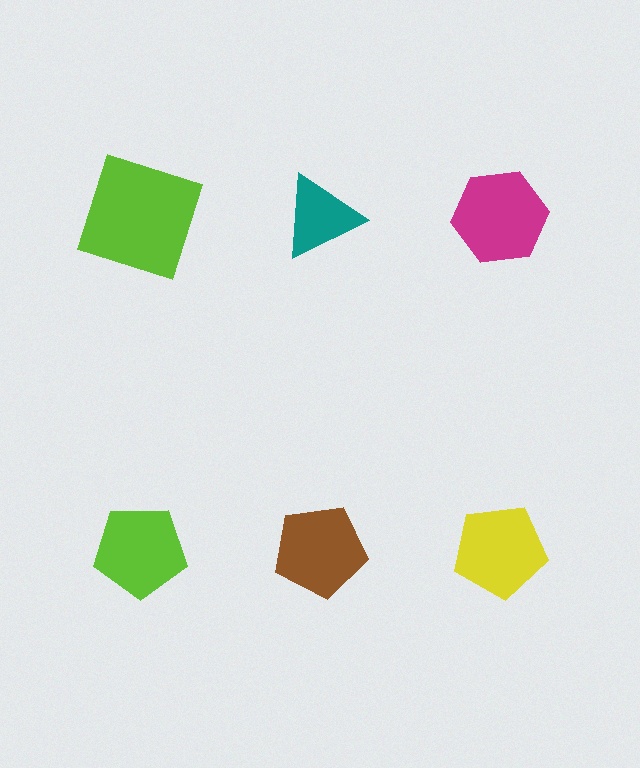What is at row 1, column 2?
A teal triangle.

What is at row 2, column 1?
A lime pentagon.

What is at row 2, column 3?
A yellow pentagon.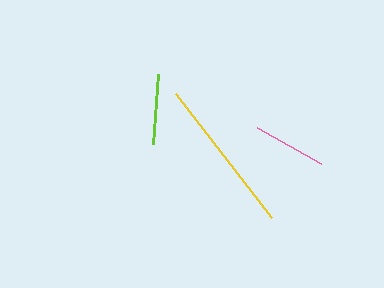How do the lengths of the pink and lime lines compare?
The pink and lime lines are approximately the same length.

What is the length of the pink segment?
The pink segment is approximately 74 pixels long.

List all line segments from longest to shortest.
From longest to shortest: yellow, pink, lime.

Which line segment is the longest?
The yellow line is the longest at approximately 156 pixels.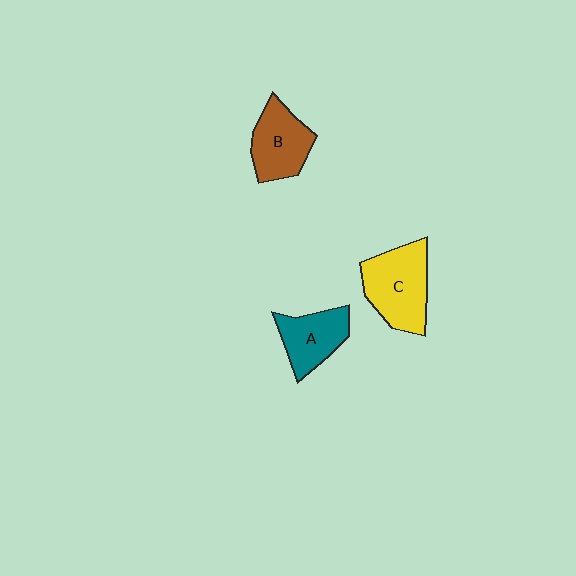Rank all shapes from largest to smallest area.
From largest to smallest: C (yellow), B (brown), A (teal).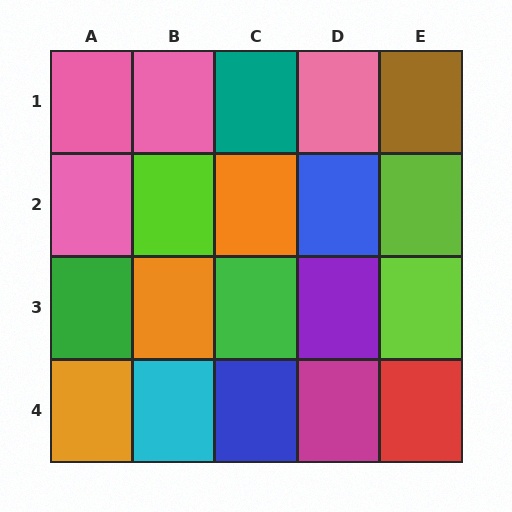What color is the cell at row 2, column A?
Pink.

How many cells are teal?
1 cell is teal.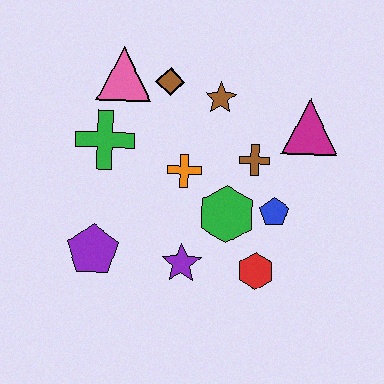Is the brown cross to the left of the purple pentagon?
No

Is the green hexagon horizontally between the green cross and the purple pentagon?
No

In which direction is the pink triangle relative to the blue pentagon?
The pink triangle is to the left of the blue pentagon.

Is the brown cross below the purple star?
No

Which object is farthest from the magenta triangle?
The purple pentagon is farthest from the magenta triangle.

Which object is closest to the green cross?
The pink triangle is closest to the green cross.